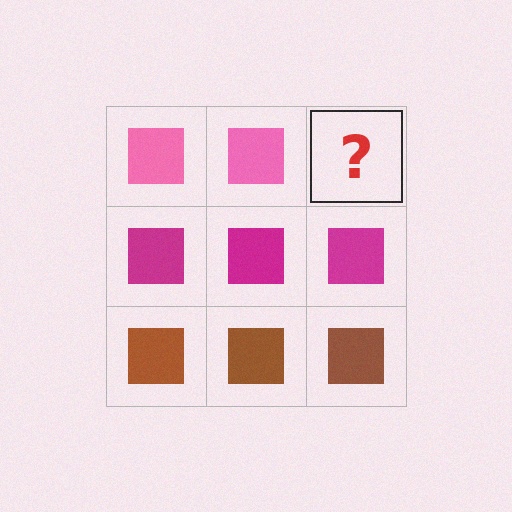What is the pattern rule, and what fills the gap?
The rule is that each row has a consistent color. The gap should be filled with a pink square.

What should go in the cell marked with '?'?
The missing cell should contain a pink square.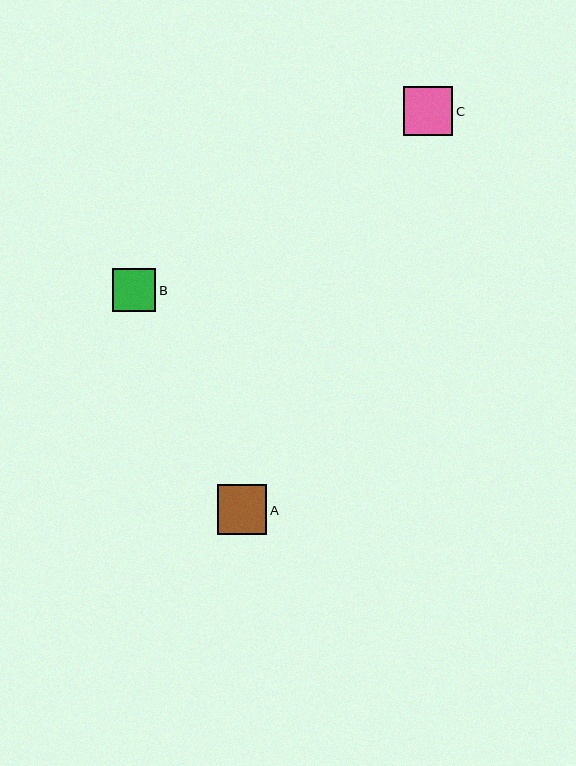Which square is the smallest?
Square B is the smallest with a size of approximately 43 pixels.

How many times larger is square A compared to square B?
Square A is approximately 1.2 times the size of square B.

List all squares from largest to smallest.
From largest to smallest: A, C, B.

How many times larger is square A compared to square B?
Square A is approximately 1.2 times the size of square B.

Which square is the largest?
Square A is the largest with a size of approximately 50 pixels.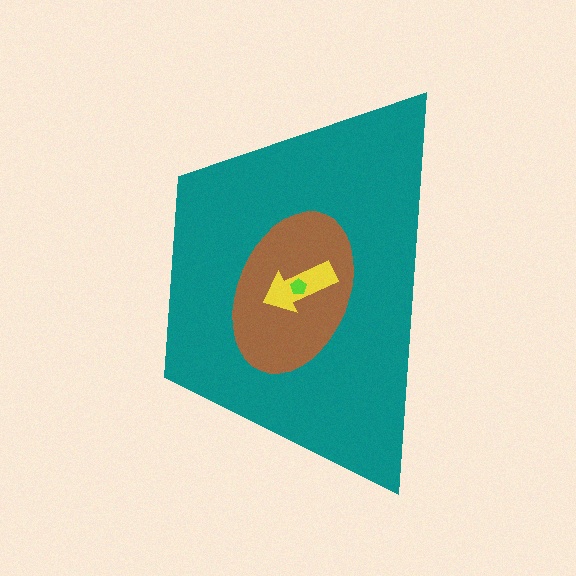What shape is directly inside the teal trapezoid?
The brown ellipse.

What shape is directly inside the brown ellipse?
The yellow arrow.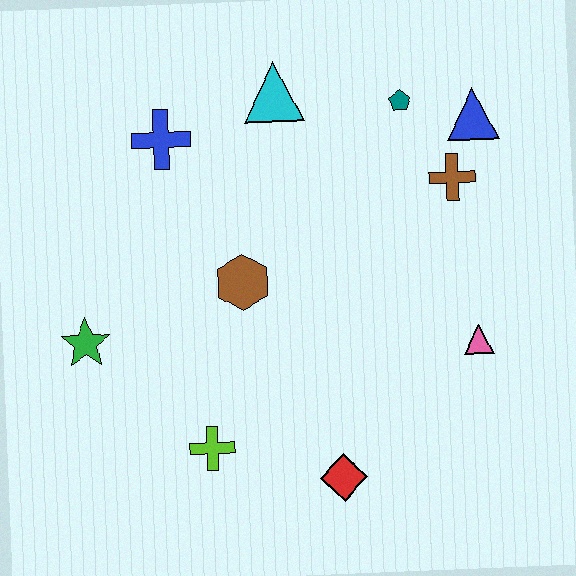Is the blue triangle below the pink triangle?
No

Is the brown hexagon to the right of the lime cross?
Yes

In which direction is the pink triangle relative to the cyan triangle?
The pink triangle is below the cyan triangle.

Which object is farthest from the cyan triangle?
The red diamond is farthest from the cyan triangle.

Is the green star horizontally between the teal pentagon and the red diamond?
No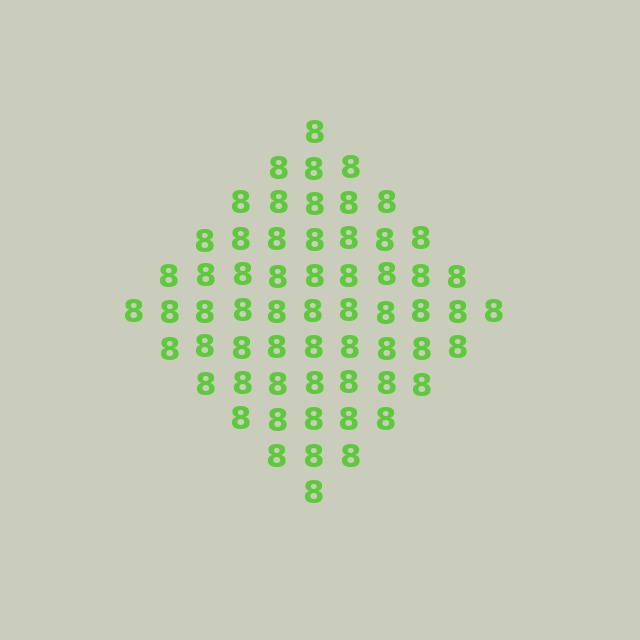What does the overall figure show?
The overall figure shows a diamond.